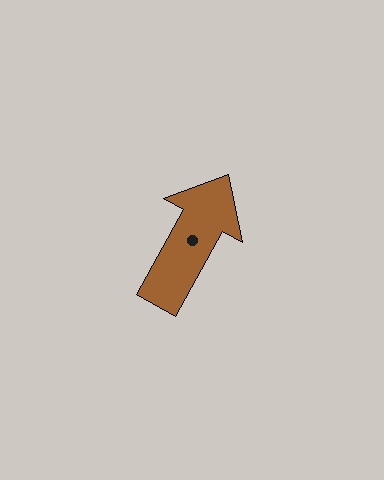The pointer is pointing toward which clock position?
Roughly 1 o'clock.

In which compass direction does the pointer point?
Northeast.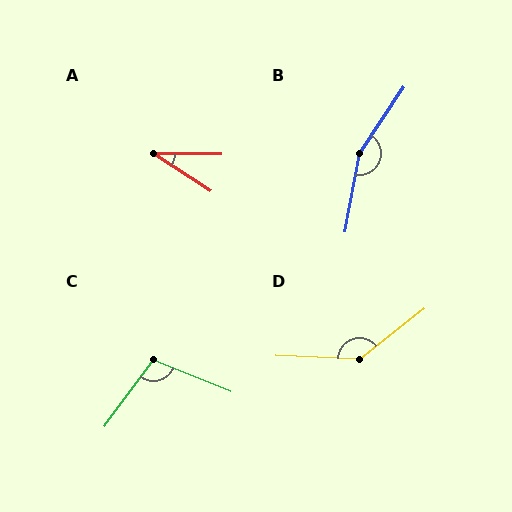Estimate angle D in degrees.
Approximately 139 degrees.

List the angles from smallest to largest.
A (32°), C (104°), D (139°), B (157°).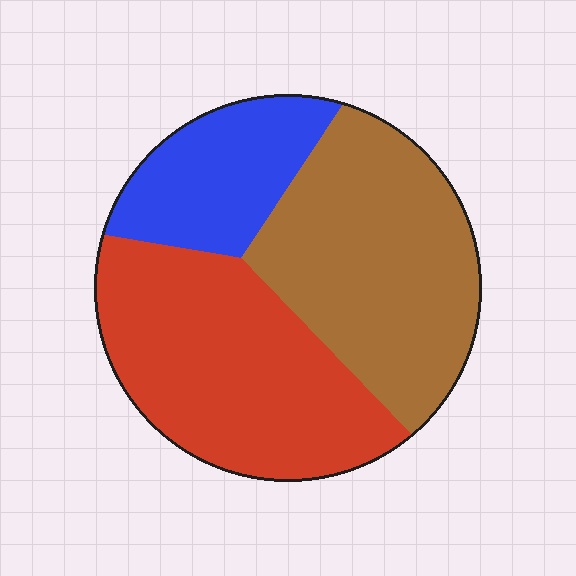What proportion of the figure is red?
Red takes up about two fifths (2/5) of the figure.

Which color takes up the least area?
Blue, at roughly 20%.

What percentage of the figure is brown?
Brown covers 40% of the figure.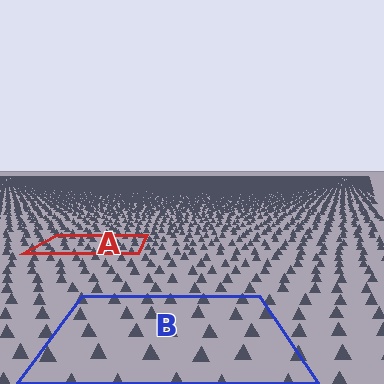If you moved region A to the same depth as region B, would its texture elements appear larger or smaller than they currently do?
They would appear larger. At a closer depth, the same texture elements are projected at a bigger on-screen size.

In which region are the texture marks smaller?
The texture marks are smaller in region A, because it is farther away.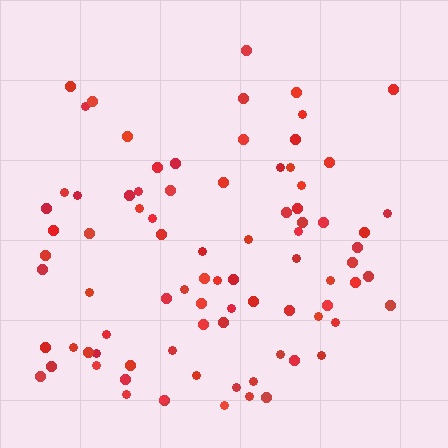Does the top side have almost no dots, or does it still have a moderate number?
Still a moderate number, just noticeably fewer than the bottom.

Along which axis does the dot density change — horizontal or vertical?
Vertical.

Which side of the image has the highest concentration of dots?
The bottom.